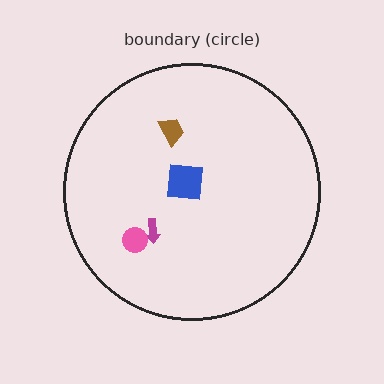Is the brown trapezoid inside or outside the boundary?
Inside.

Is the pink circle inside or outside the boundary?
Inside.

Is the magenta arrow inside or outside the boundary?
Inside.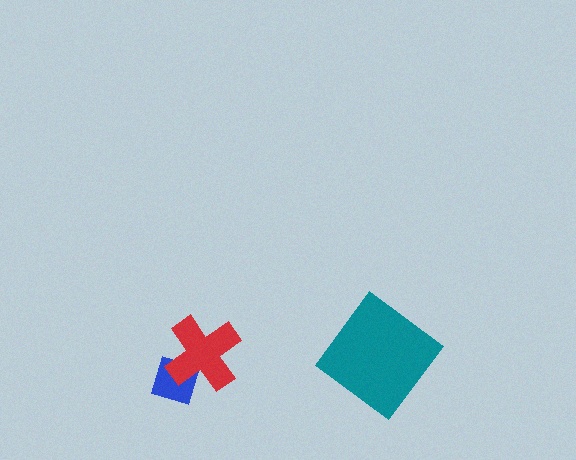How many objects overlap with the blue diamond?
1 object overlaps with the blue diamond.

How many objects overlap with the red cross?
1 object overlaps with the red cross.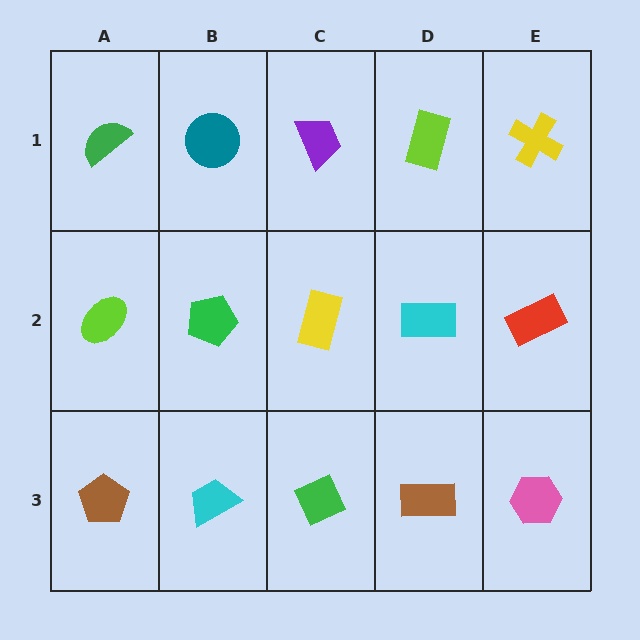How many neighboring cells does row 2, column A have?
3.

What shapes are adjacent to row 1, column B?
A green pentagon (row 2, column B), a green semicircle (row 1, column A), a purple trapezoid (row 1, column C).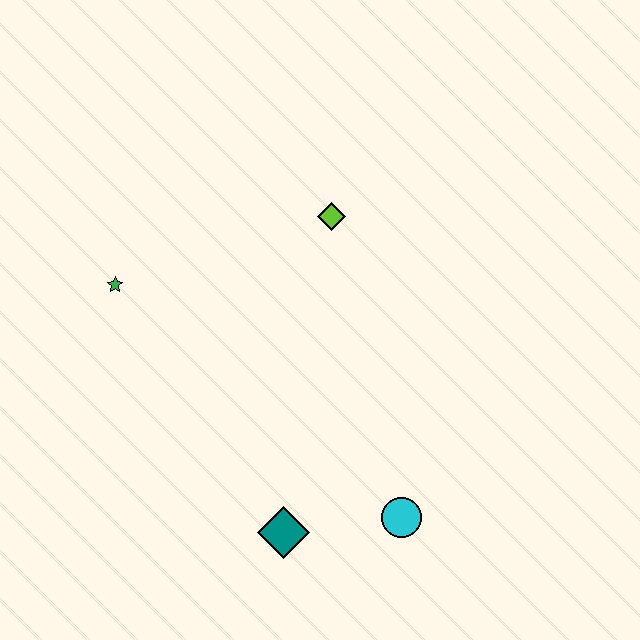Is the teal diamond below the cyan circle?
Yes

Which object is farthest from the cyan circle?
The green star is farthest from the cyan circle.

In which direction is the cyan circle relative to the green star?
The cyan circle is to the right of the green star.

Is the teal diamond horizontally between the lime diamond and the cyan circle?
No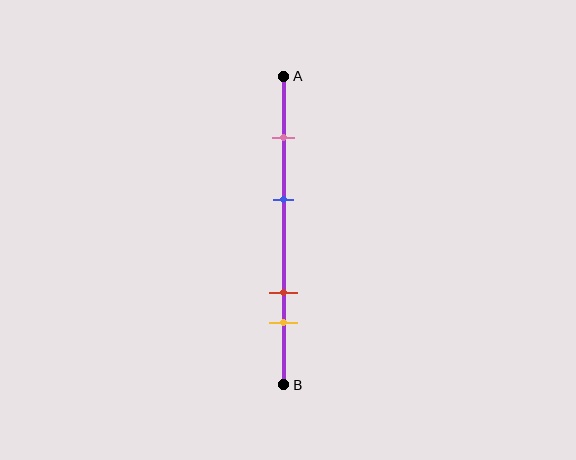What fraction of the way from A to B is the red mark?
The red mark is approximately 70% (0.7) of the way from A to B.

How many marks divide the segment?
There are 4 marks dividing the segment.